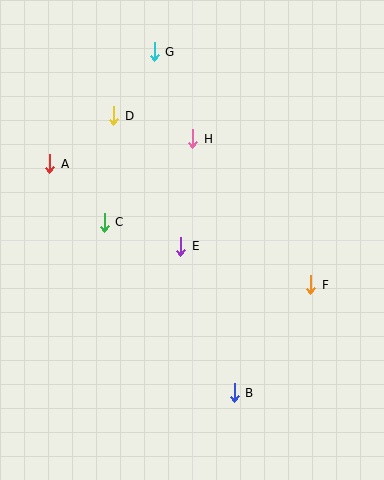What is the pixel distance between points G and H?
The distance between G and H is 95 pixels.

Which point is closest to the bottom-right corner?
Point B is closest to the bottom-right corner.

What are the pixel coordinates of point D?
Point D is at (114, 116).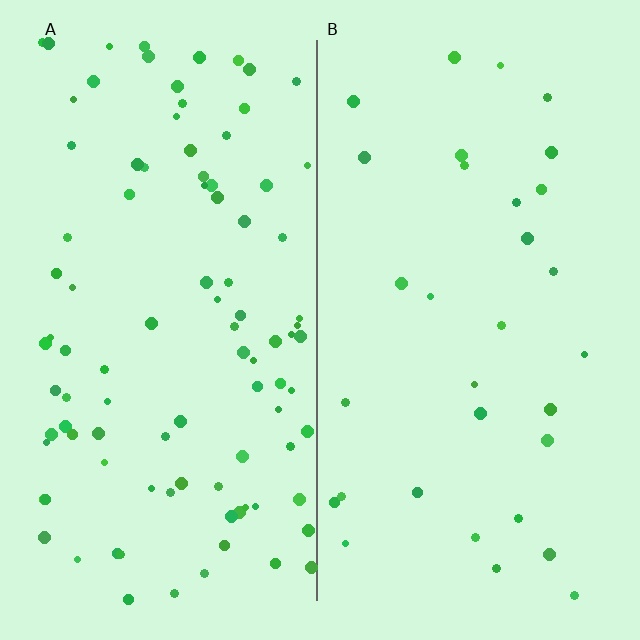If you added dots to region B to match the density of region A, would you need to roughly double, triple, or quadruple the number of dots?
Approximately triple.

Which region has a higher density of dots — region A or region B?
A (the left).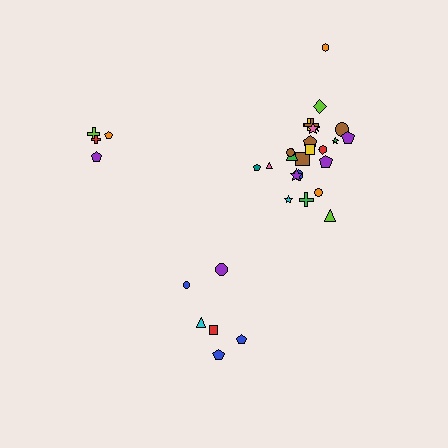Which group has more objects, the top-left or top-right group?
The top-right group.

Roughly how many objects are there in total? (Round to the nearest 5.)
Roughly 35 objects in total.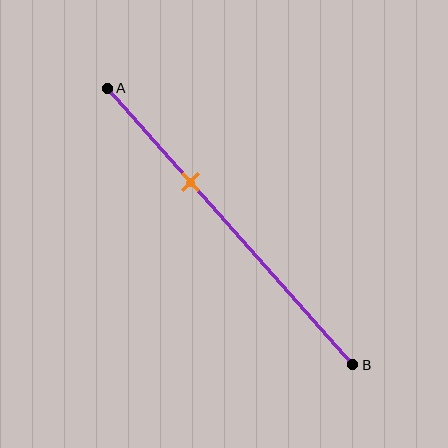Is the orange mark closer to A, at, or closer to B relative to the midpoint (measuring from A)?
The orange mark is closer to point A than the midpoint of segment AB.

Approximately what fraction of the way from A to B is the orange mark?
The orange mark is approximately 35% of the way from A to B.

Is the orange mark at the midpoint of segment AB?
No, the mark is at about 35% from A, not at the 50% midpoint.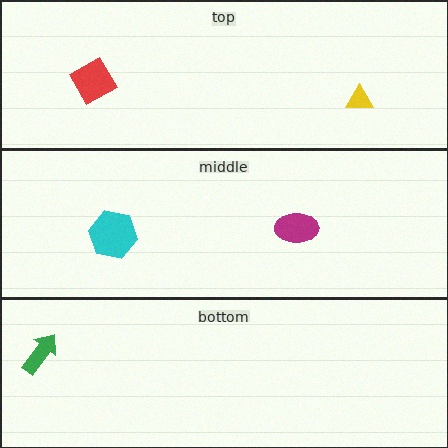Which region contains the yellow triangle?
The top region.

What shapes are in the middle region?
The magenta ellipse, the cyan hexagon.